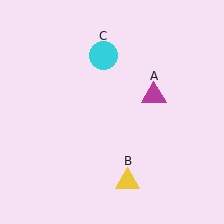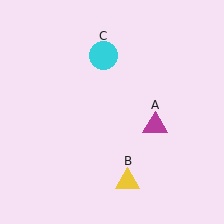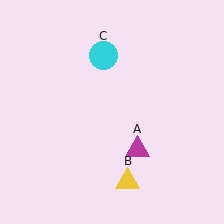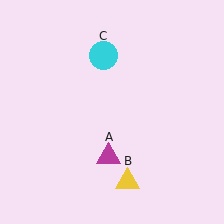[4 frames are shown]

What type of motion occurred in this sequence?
The magenta triangle (object A) rotated clockwise around the center of the scene.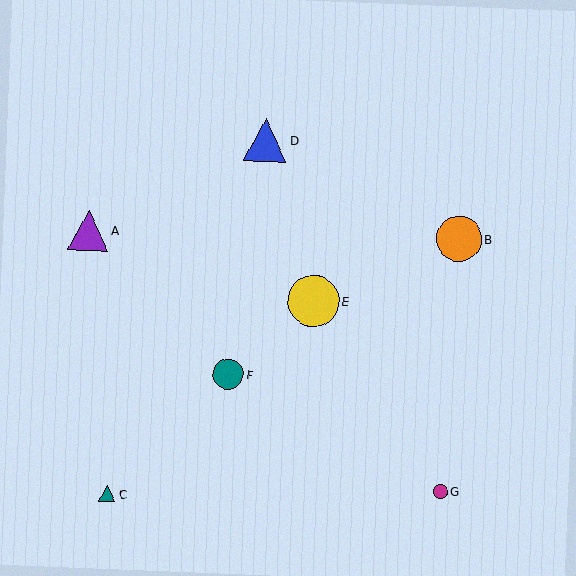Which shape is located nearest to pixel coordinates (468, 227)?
The orange circle (labeled B) at (459, 239) is nearest to that location.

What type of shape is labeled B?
Shape B is an orange circle.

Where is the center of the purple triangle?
The center of the purple triangle is at (88, 230).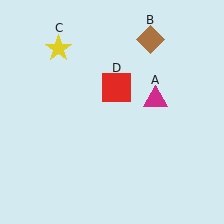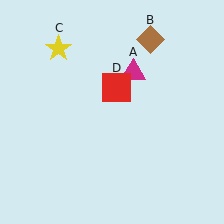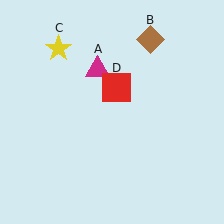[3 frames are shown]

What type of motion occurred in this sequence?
The magenta triangle (object A) rotated counterclockwise around the center of the scene.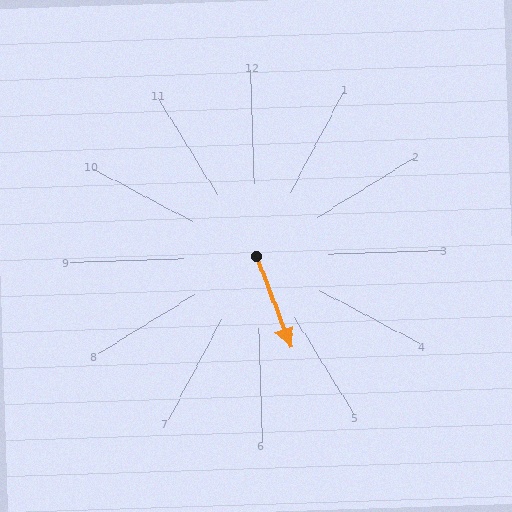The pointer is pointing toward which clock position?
Roughly 5 o'clock.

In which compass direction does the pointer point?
South.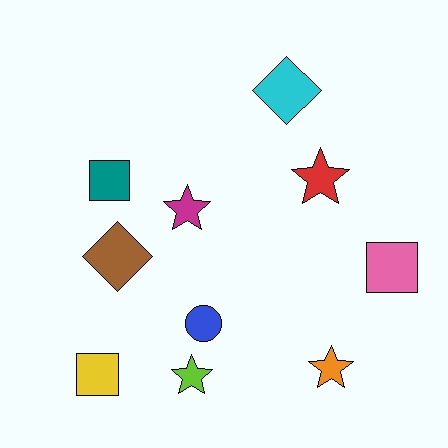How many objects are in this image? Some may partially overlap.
There are 10 objects.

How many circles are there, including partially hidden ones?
There is 1 circle.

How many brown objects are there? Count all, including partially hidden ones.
There is 1 brown object.